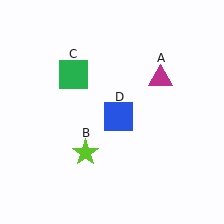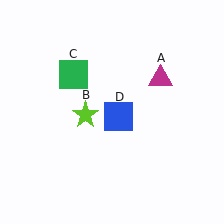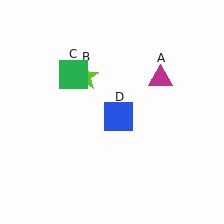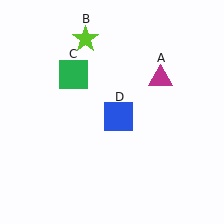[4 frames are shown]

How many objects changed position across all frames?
1 object changed position: lime star (object B).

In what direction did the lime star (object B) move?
The lime star (object B) moved up.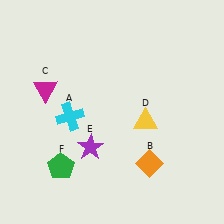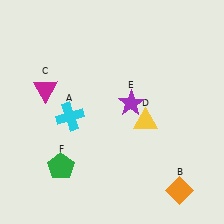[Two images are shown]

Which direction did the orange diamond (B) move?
The orange diamond (B) moved right.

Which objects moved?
The objects that moved are: the orange diamond (B), the purple star (E).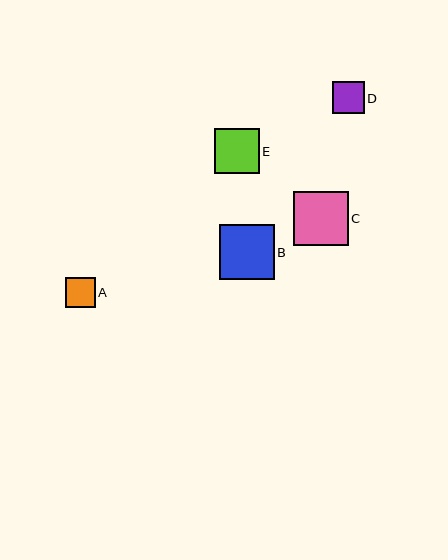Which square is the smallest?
Square A is the smallest with a size of approximately 30 pixels.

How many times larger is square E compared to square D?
Square E is approximately 1.4 times the size of square D.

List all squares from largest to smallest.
From largest to smallest: B, C, E, D, A.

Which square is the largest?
Square B is the largest with a size of approximately 55 pixels.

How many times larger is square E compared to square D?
Square E is approximately 1.4 times the size of square D.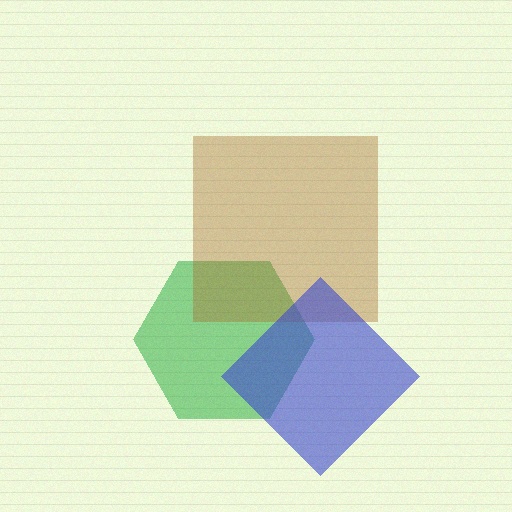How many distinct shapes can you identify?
There are 3 distinct shapes: a green hexagon, a brown square, a blue diamond.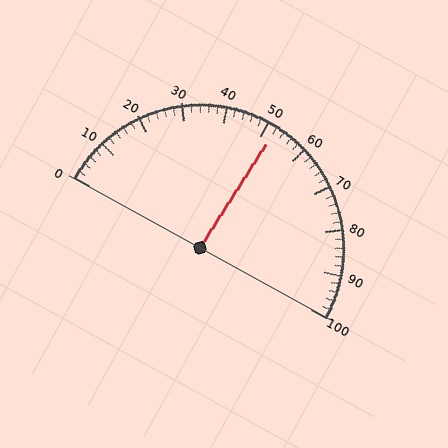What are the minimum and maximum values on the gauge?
The gauge ranges from 0 to 100.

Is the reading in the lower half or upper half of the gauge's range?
The reading is in the upper half of the range (0 to 100).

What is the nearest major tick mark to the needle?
The nearest major tick mark is 50.